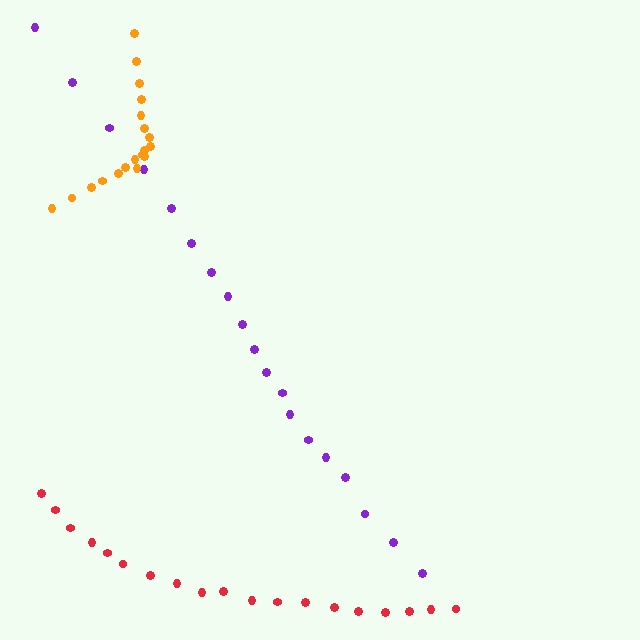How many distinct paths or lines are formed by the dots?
There are 3 distinct paths.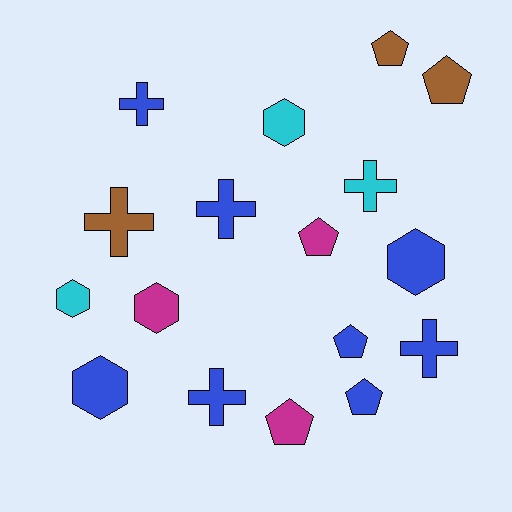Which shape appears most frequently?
Pentagon, with 6 objects.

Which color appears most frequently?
Blue, with 8 objects.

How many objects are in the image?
There are 17 objects.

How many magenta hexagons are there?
There is 1 magenta hexagon.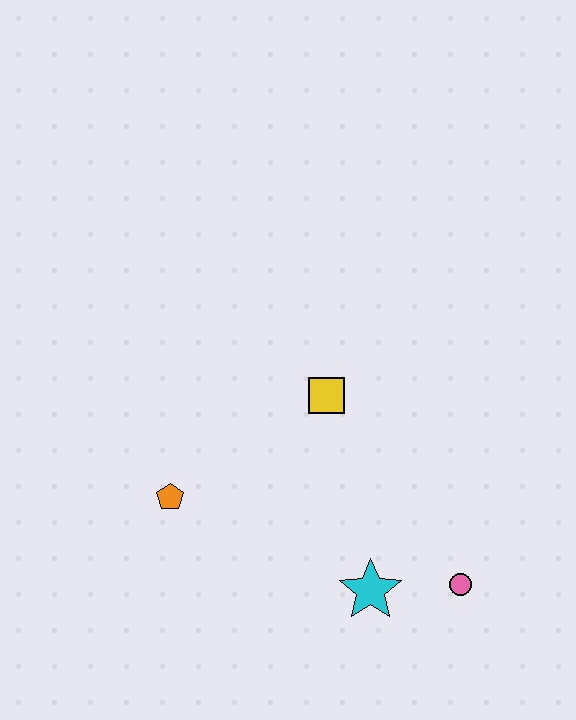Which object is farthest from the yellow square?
The pink circle is farthest from the yellow square.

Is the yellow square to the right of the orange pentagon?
Yes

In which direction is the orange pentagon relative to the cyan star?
The orange pentagon is to the left of the cyan star.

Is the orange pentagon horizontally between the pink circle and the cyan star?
No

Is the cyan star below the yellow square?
Yes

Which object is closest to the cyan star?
The pink circle is closest to the cyan star.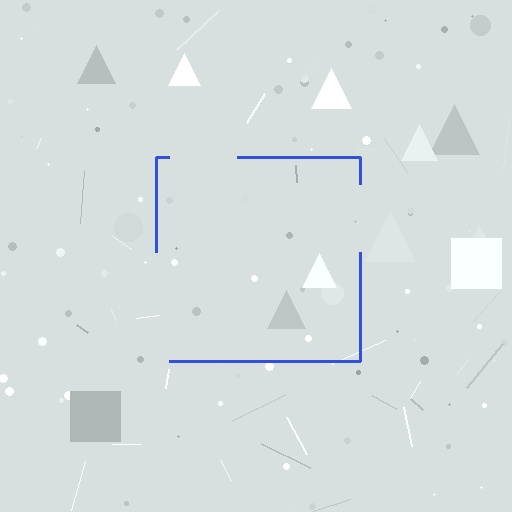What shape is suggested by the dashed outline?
The dashed outline suggests a square.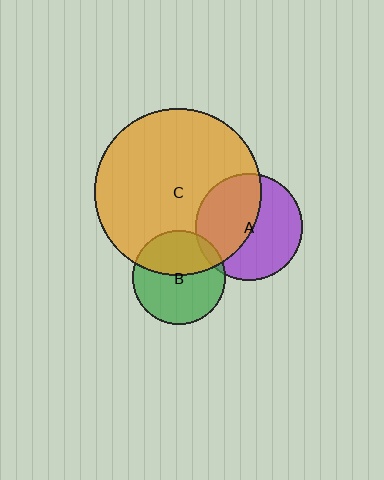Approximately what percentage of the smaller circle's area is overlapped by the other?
Approximately 50%.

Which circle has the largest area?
Circle C (orange).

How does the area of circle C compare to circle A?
Approximately 2.5 times.